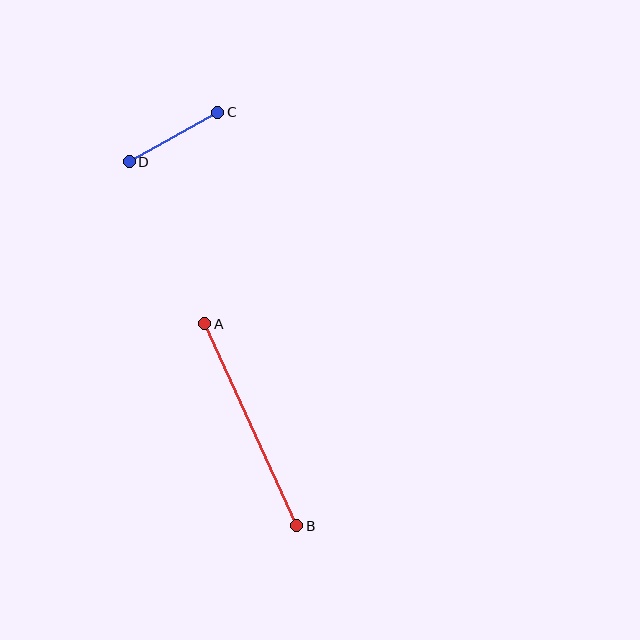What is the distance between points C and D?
The distance is approximately 101 pixels.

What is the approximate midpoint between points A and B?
The midpoint is at approximately (251, 425) pixels.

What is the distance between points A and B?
The distance is approximately 222 pixels.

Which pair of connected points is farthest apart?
Points A and B are farthest apart.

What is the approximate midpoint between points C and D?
The midpoint is at approximately (173, 137) pixels.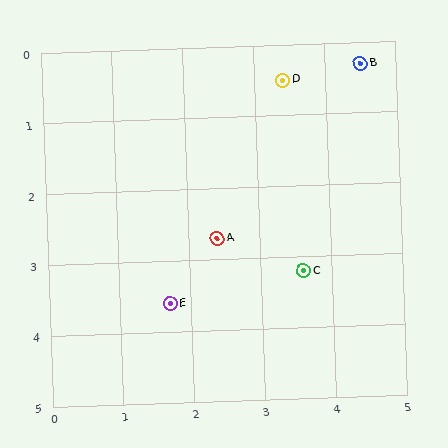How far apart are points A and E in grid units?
Points A and E are about 1.1 grid units apart.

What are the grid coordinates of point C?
Point C is at approximately (3.6, 3.2).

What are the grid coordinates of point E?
Point E is at approximately (1.7, 3.6).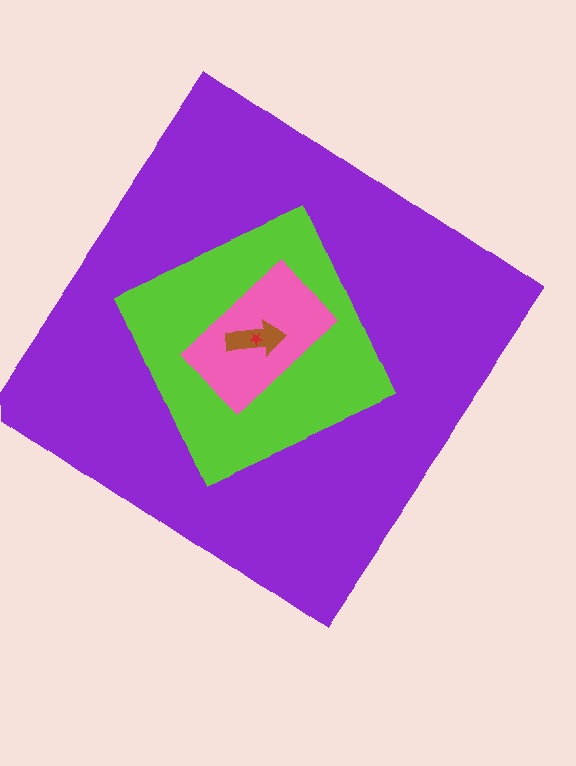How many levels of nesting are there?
5.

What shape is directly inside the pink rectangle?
The brown arrow.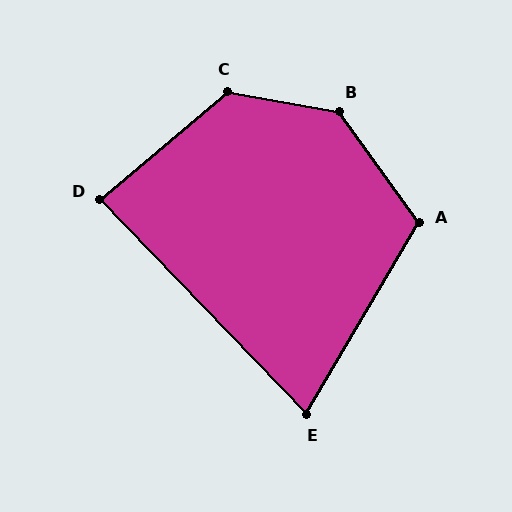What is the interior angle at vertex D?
Approximately 86 degrees (approximately right).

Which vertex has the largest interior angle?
B, at approximately 136 degrees.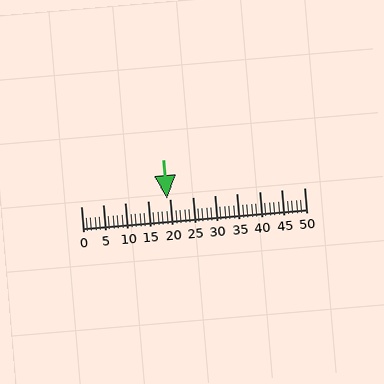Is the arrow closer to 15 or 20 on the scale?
The arrow is closer to 20.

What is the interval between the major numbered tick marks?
The major tick marks are spaced 5 units apart.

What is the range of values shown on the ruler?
The ruler shows values from 0 to 50.